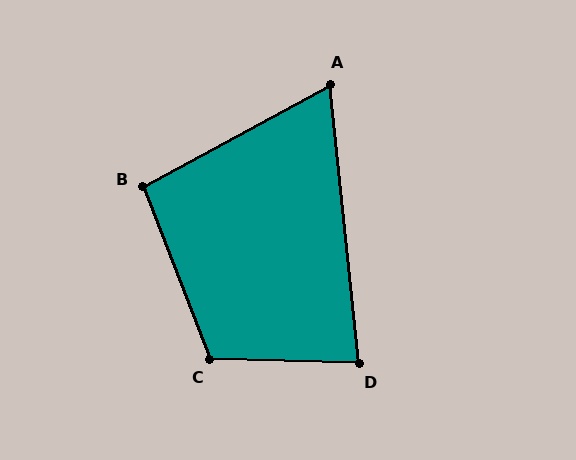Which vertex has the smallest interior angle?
A, at approximately 68 degrees.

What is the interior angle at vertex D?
Approximately 83 degrees (acute).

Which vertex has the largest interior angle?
C, at approximately 112 degrees.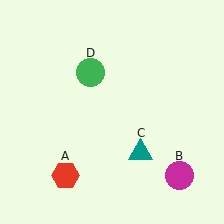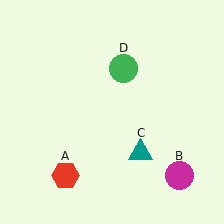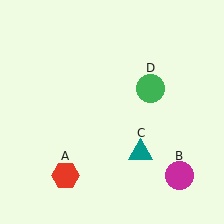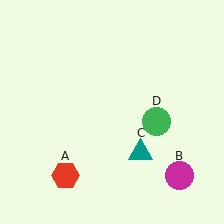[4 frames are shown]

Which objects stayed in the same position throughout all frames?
Red hexagon (object A) and magenta circle (object B) and teal triangle (object C) remained stationary.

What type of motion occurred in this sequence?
The green circle (object D) rotated clockwise around the center of the scene.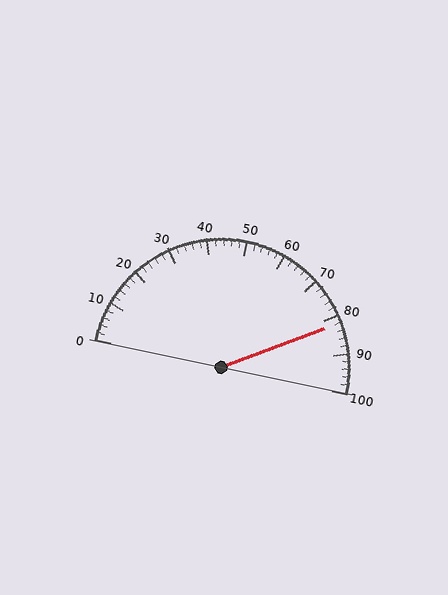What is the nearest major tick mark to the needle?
The nearest major tick mark is 80.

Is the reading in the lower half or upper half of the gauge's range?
The reading is in the upper half of the range (0 to 100).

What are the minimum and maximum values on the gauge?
The gauge ranges from 0 to 100.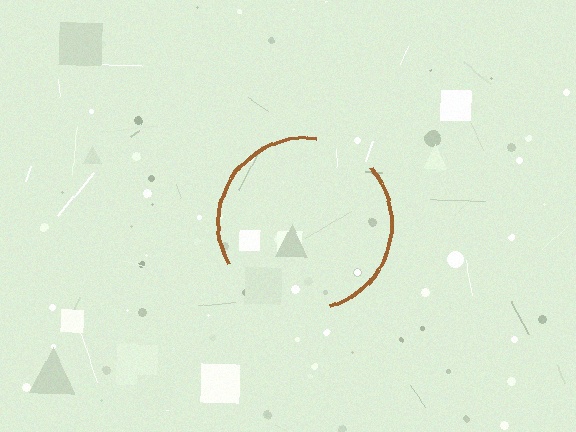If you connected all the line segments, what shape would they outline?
They would outline a circle.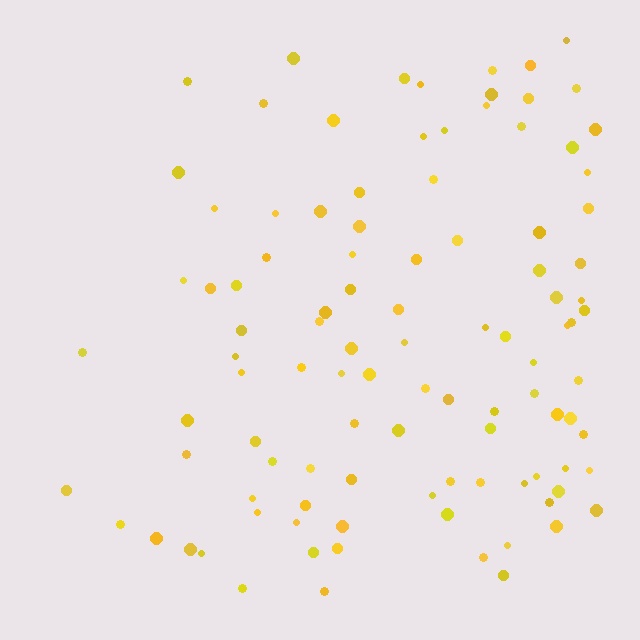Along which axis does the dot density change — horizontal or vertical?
Horizontal.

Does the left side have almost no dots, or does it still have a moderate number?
Still a moderate number, just noticeably fewer than the right.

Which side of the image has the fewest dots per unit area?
The left.